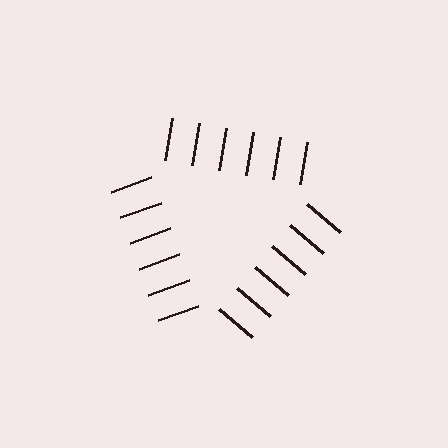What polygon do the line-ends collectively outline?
An illusory triangle — the line segments terminate on its edges but no continuous stroke is drawn.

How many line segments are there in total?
18 — 6 along each of the 3 edges.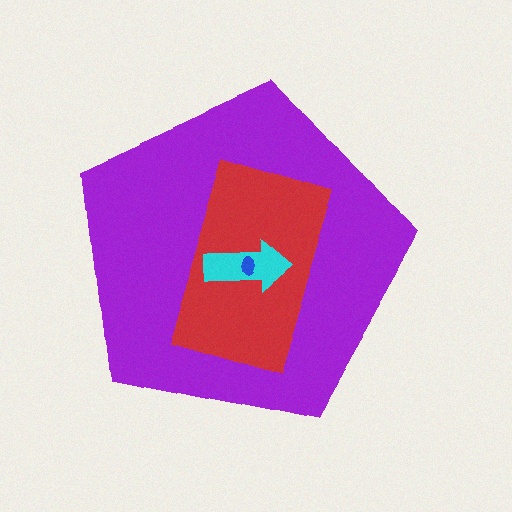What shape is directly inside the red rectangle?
The cyan arrow.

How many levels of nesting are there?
4.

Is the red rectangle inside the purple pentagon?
Yes.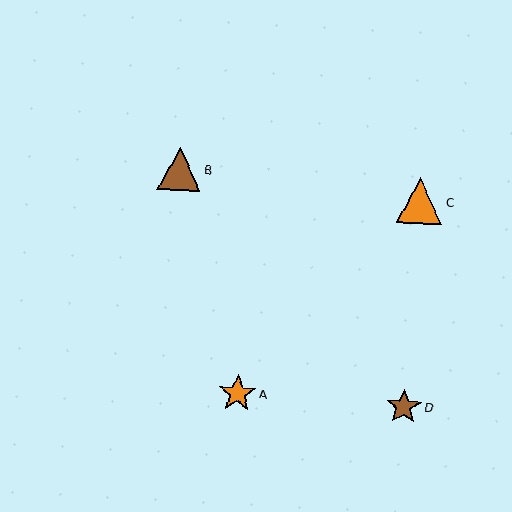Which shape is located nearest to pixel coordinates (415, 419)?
The brown star (labeled D) at (404, 407) is nearest to that location.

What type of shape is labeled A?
Shape A is an orange star.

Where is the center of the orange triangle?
The center of the orange triangle is at (420, 201).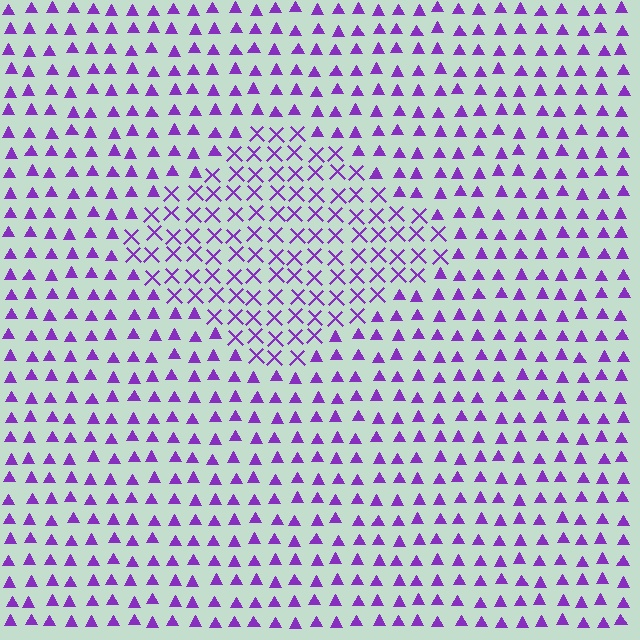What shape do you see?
I see a diamond.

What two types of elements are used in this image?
The image uses X marks inside the diamond region and triangles outside it.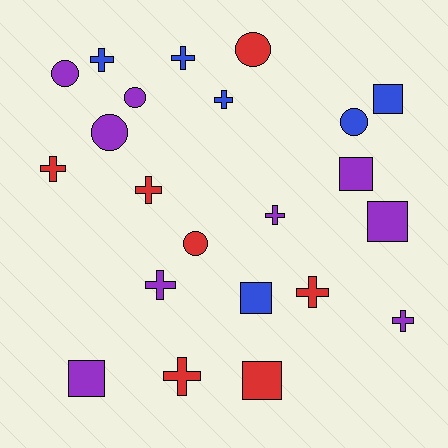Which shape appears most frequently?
Cross, with 10 objects.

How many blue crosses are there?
There are 3 blue crosses.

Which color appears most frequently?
Purple, with 9 objects.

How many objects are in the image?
There are 22 objects.